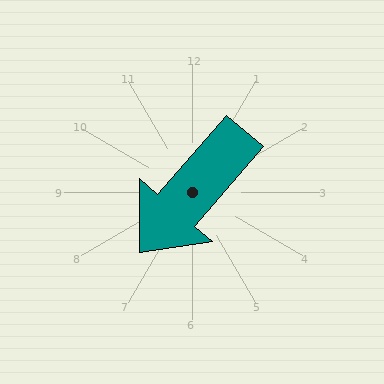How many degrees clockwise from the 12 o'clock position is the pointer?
Approximately 221 degrees.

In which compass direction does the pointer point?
Southwest.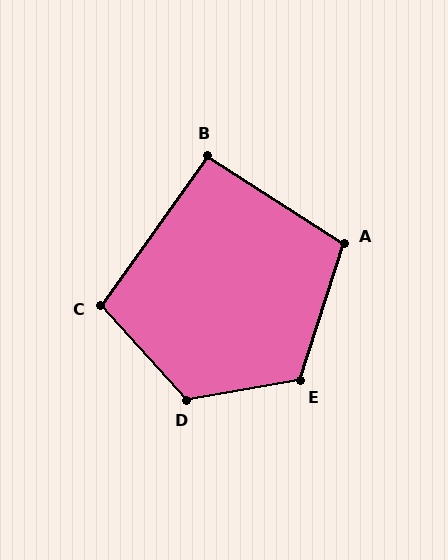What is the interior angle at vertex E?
Approximately 118 degrees (obtuse).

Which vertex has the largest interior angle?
D, at approximately 122 degrees.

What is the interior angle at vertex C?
Approximately 102 degrees (obtuse).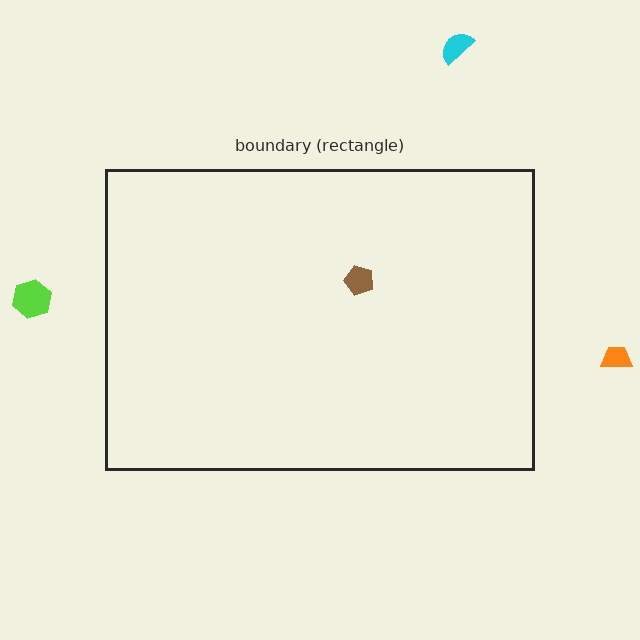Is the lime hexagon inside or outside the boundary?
Outside.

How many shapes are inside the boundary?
1 inside, 3 outside.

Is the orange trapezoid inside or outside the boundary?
Outside.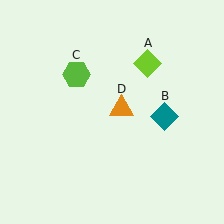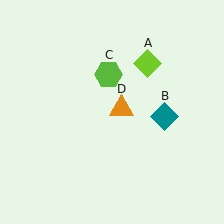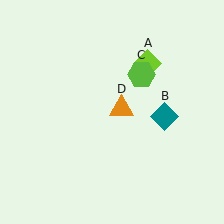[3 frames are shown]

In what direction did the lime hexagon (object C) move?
The lime hexagon (object C) moved right.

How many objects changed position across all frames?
1 object changed position: lime hexagon (object C).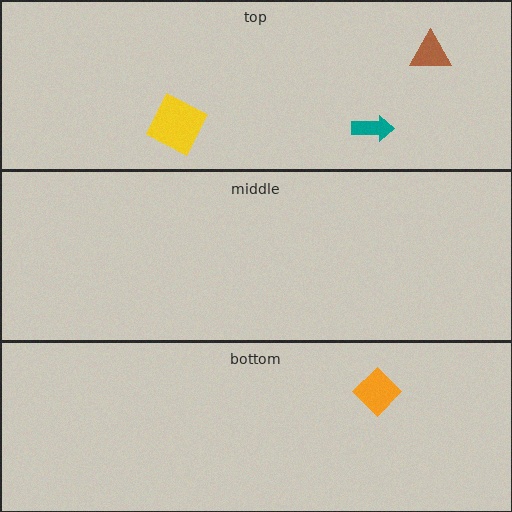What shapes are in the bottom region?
The orange diamond.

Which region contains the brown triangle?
The top region.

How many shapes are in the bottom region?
1.